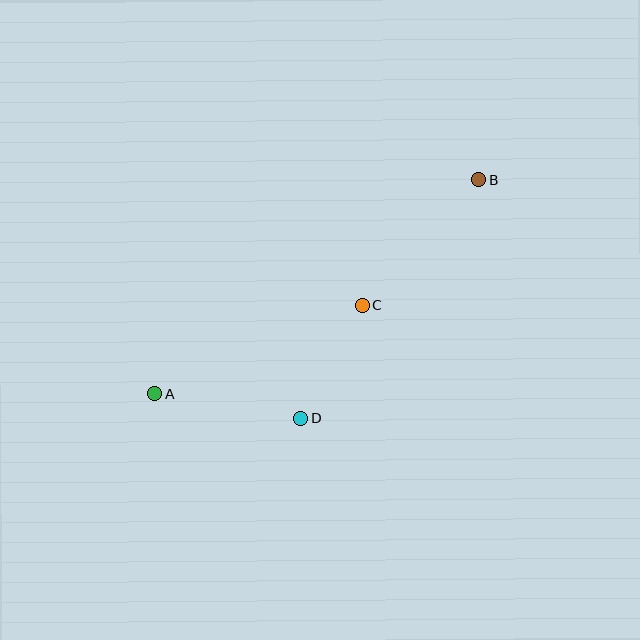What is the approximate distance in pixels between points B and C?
The distance between B and C is approximately 171 pixels.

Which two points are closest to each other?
Points C and D are closest to each other.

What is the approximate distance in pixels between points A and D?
The distance between A and D is approximately 148 pixels.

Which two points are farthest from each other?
Points A and B are farthest from each other.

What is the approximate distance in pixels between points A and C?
The distance between A and C is approximately 226 pixels.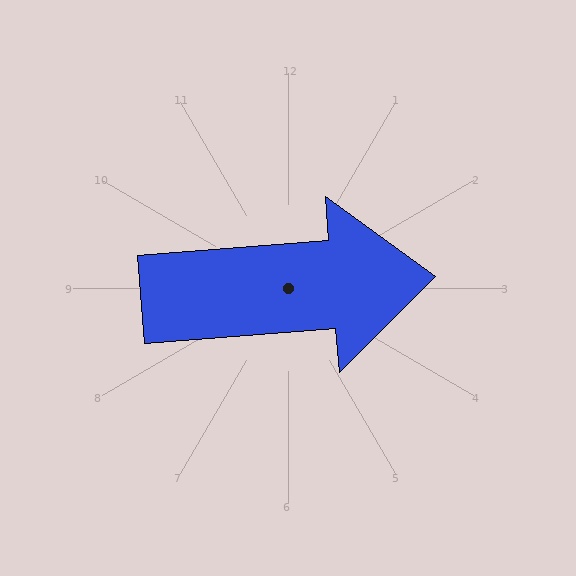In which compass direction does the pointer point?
East.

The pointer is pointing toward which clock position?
Roughly 3 o'clock.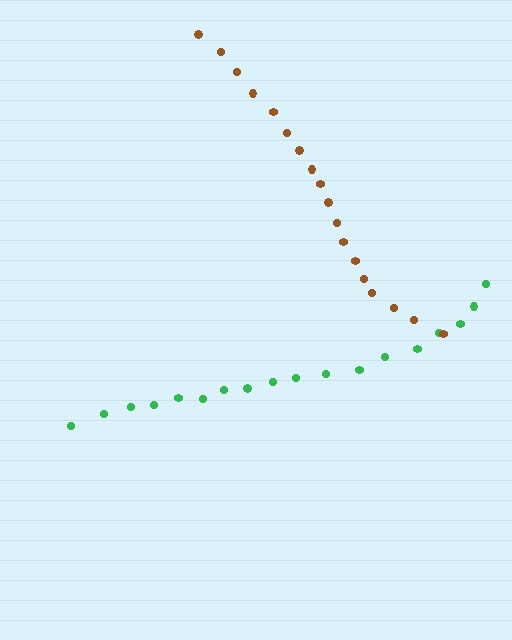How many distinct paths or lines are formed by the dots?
There are 2 distinct paths.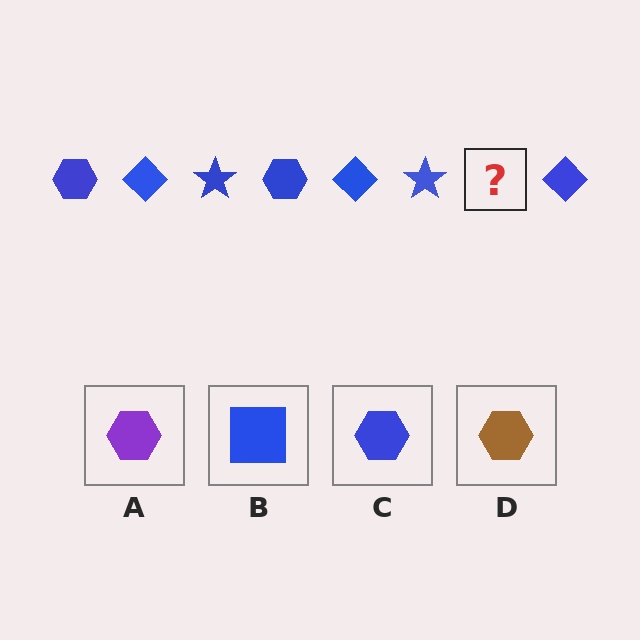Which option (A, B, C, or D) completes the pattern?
C.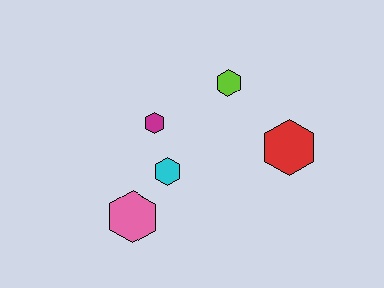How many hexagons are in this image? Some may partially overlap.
There are 5 hexagons.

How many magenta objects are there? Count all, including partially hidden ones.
There is 1 magenta object.